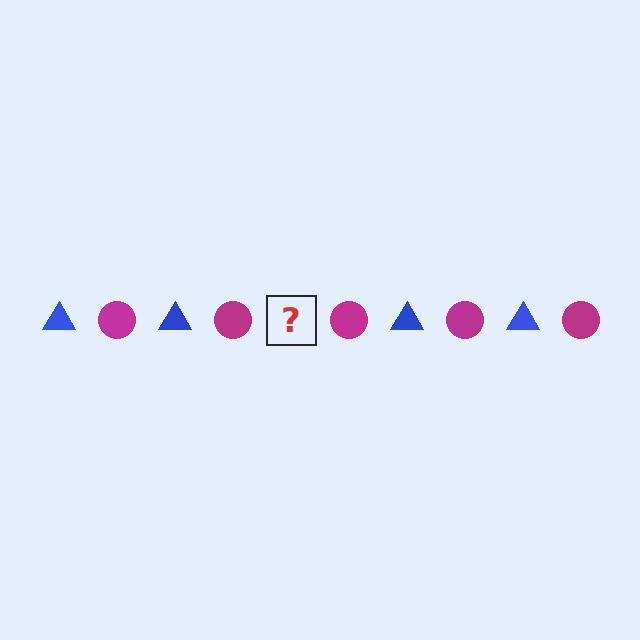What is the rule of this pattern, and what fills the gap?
The rule is that the pattern alternates between blue triangle and magenta circle. The gap should be filled with a blue triangle.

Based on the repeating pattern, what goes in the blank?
The blank should be a blue triangle.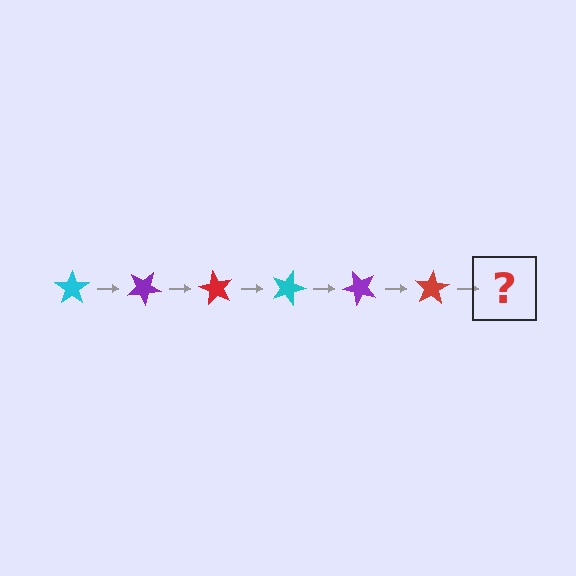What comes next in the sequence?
The next element should be a cyan star, rotated 180 degrees from the start.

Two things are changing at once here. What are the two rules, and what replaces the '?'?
The two rules are that it rotates 30 degrees each step and the color cycles through cyan, purple, and red. The '?' should be a cyan star, rotated 180 degrees from the start.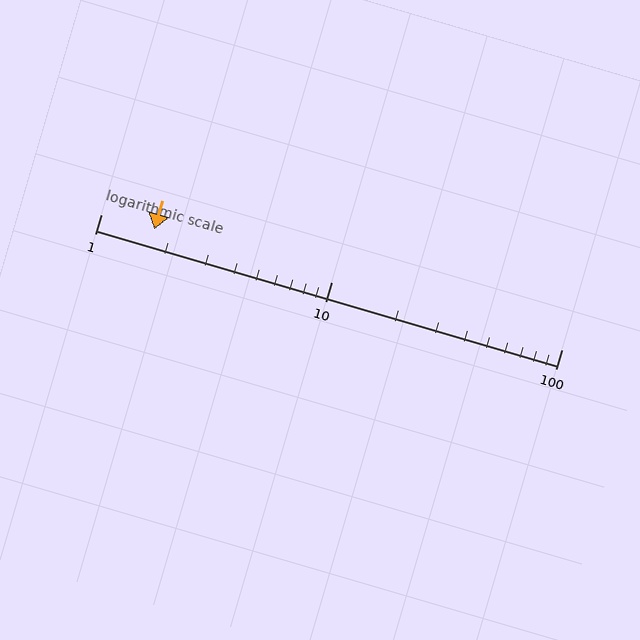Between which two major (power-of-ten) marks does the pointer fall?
The pointer is between 1 and 10.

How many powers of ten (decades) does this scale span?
The scale spans 2 decades, from 1 to 100.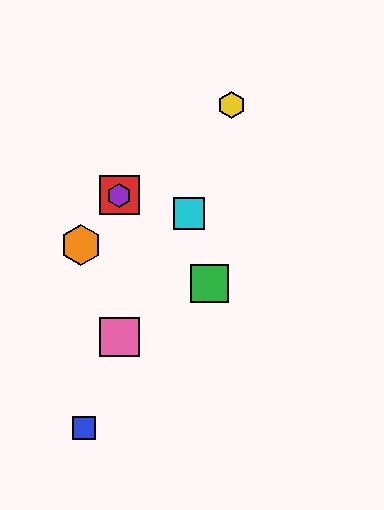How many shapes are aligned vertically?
3 shapes (the red square, the purple hexagon, the pink square) are aligned vertically.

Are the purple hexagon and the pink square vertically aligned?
Yes, both are at x≈119.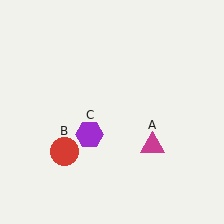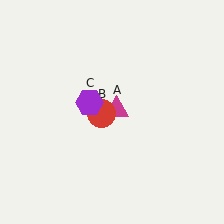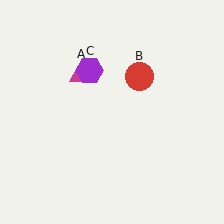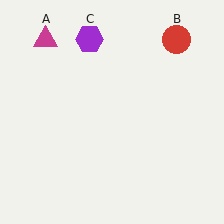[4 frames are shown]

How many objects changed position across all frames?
3 objects changed position: magenta triangle (object A), red circle (object B), purple hexagon (object C).